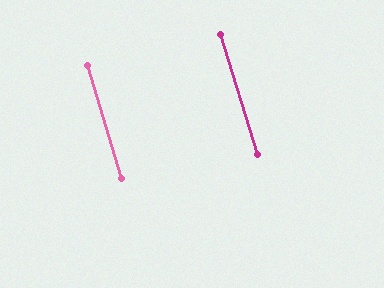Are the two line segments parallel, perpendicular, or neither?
Parallel — their directions differ by only 0.1°.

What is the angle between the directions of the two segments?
Approximately 0 degrees.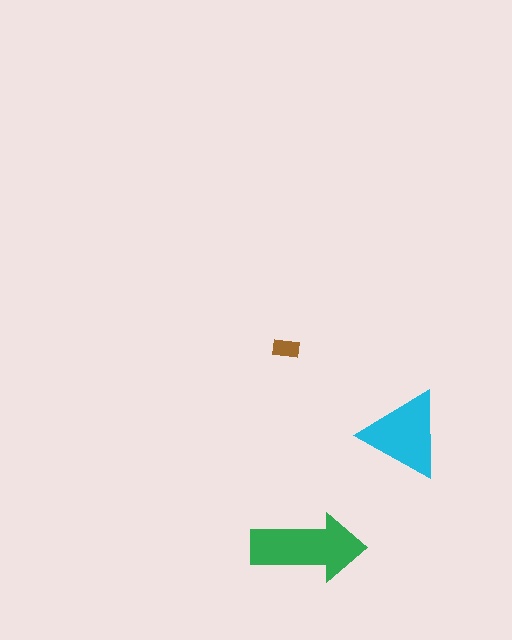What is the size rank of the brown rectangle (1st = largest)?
3rd.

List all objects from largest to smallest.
The green arrow, the cyan triangle, the brown rectangle.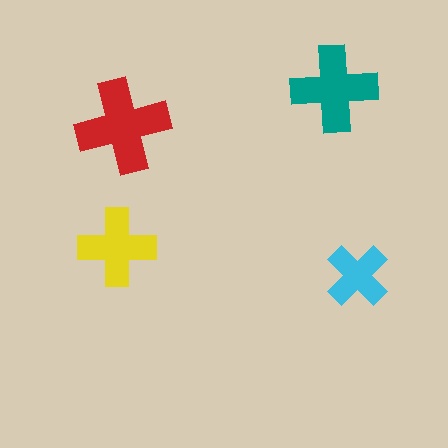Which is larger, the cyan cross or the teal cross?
The teal one.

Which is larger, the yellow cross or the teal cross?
The teal one.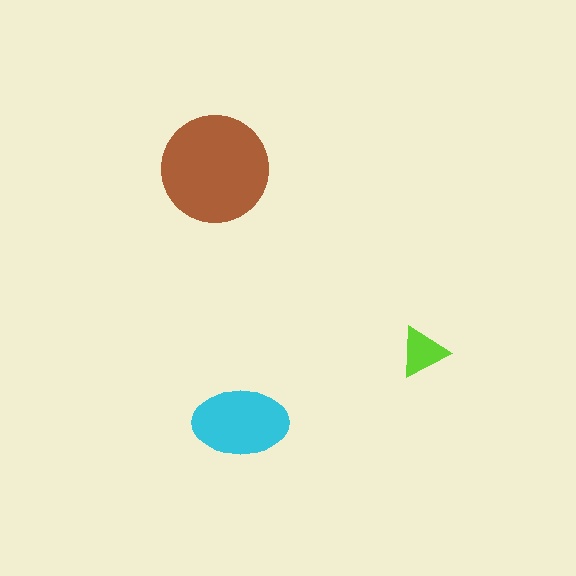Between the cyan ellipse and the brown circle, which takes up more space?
The brown circle.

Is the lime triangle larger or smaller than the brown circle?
Smaller.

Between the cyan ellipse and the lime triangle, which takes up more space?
The cyan ellipse.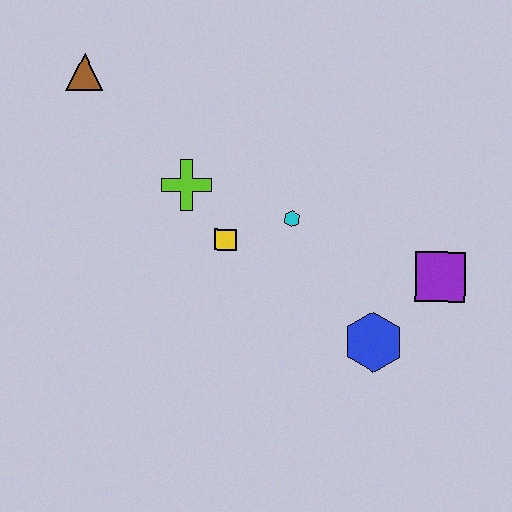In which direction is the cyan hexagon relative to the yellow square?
The cyan hexagon is to the right of the yellow square.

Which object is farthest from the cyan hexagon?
The brown triangle is farthest from the cyan hexagon.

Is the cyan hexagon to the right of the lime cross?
Yes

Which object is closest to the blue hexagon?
The purple square is closest to the blue hexagon.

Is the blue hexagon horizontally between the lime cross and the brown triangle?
No